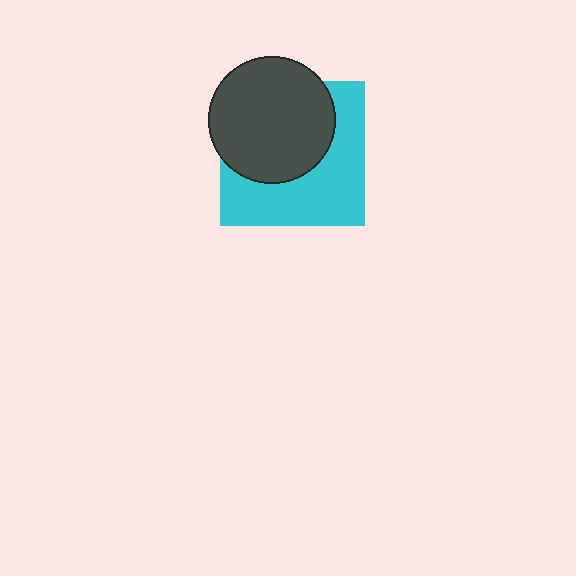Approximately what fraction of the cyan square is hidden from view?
Roughly 50% of the cyan square is hidden behind the dark gray circle.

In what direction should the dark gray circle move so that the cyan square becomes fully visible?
The dark gray circle should move toward the upper-left. That is the shortest direction to clear the overlap and leave the cyan square fully visible.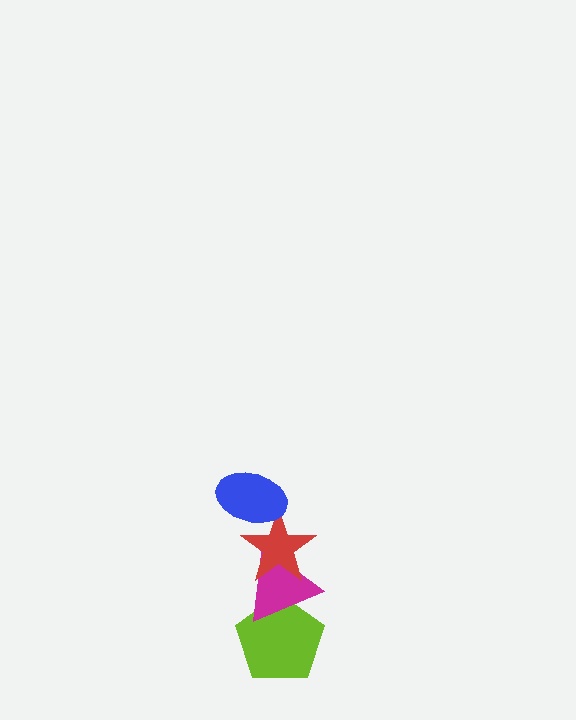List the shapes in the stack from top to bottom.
From top to bottom: the blue ellipse, the red star, the magenta triangle, the lime pentagon.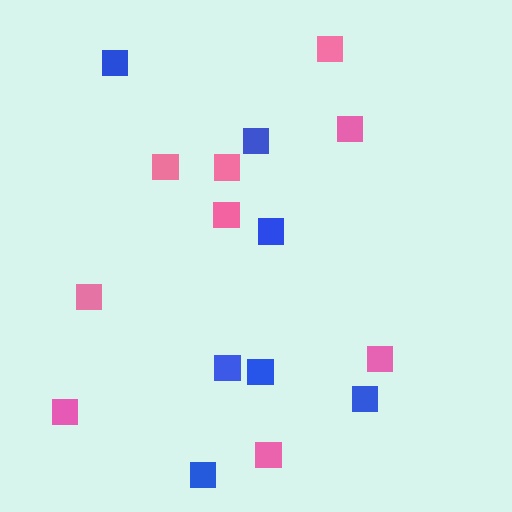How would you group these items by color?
There are 2 groups: one group of blue squares (7) and one group of pink squares (9).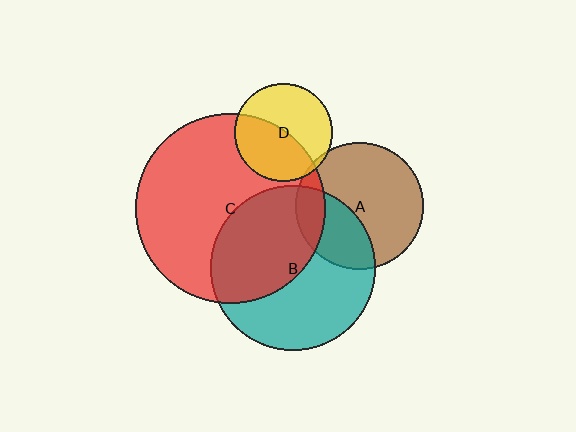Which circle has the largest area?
Circle C (red).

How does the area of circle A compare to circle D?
Approximately 1.7 times.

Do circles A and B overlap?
Yes.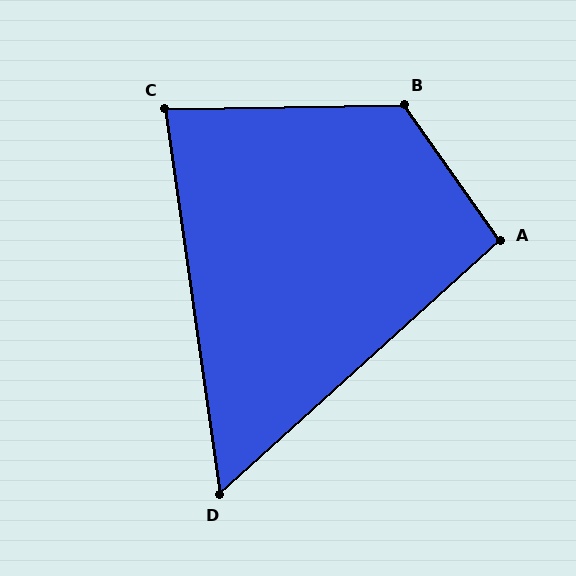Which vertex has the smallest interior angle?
D, at approximately 56 degrees.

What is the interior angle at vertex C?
Approximately 83 degrees (acute).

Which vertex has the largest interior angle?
B, at approximately 124 degrees.